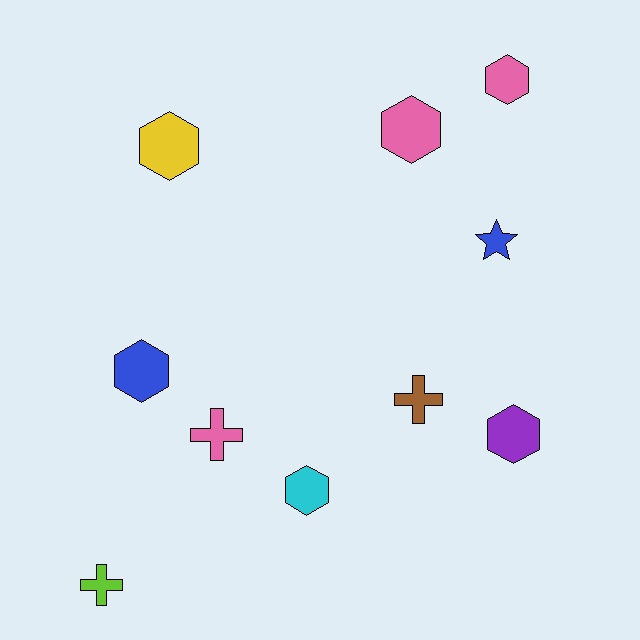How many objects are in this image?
There are 10 objects.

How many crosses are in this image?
There are 3 crosses.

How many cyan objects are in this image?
There is 1 cyan object.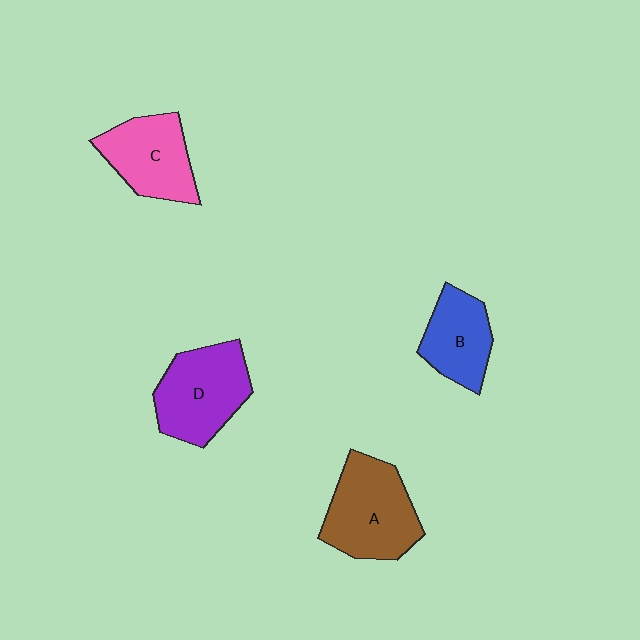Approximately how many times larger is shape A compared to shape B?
Approximately 1.4 times.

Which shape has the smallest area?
Shape B (blue).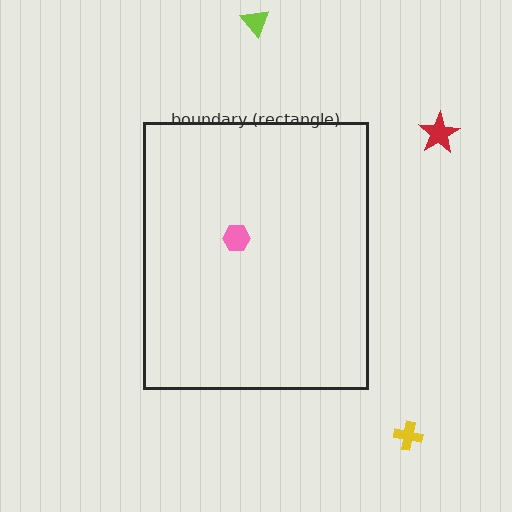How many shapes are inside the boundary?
1 inside, 3 outside.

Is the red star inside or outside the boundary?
Outside.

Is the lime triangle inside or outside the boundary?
Outside.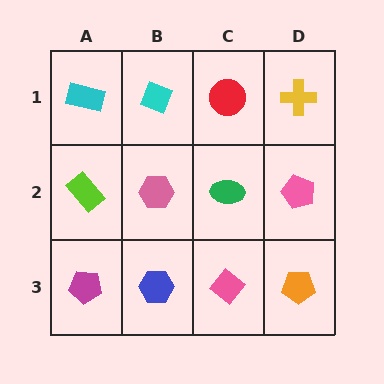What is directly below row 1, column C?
A green ellipse.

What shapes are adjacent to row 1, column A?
A lime rectangle (row 2, column A), a cyan diamond (row 1, column B).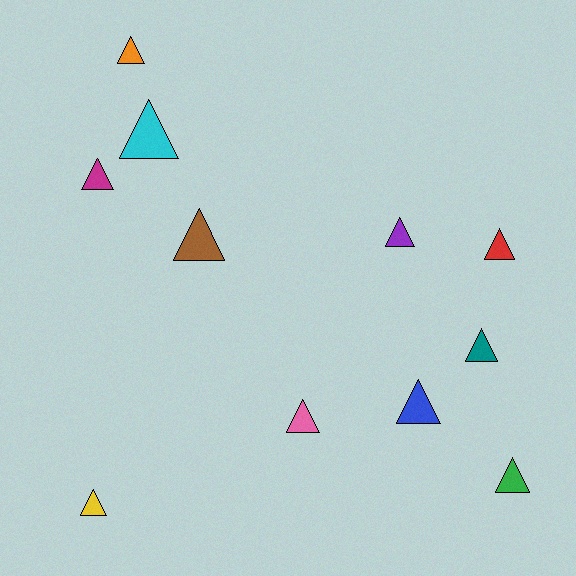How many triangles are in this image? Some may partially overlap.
There are 11 triangles.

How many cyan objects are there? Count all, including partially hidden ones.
There is 1 cyan object.